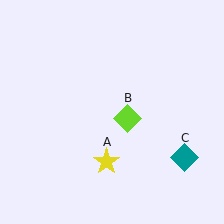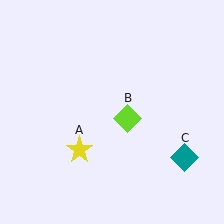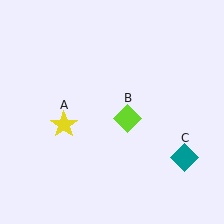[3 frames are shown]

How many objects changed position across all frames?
1 object changed position: yellow star (object A).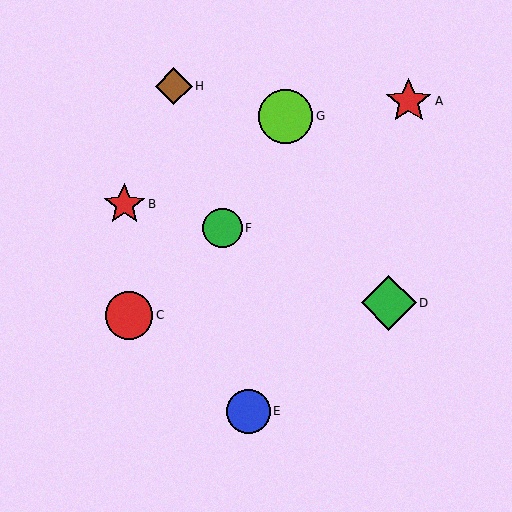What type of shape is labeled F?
Shape F is a green circle.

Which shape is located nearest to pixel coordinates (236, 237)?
The green circle (labeled F) at (222, 228) is nearest to that location.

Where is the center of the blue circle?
The center of the blue circle is at (248, 411).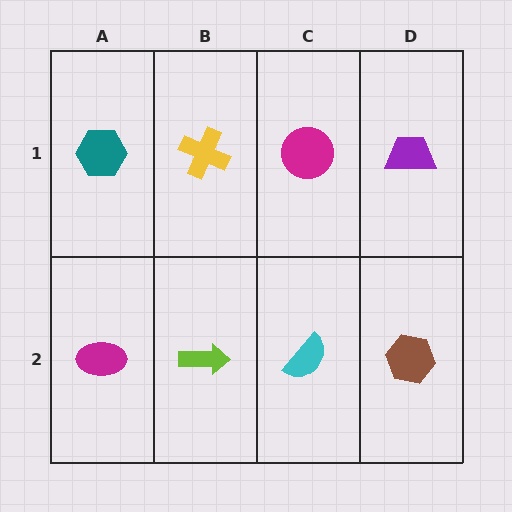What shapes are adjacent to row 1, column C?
A cyan semicircle (row 2, column C), a yellow cross (row 1, column B), a purple trapezoid (row 1, column D).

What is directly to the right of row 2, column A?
A lime arrow.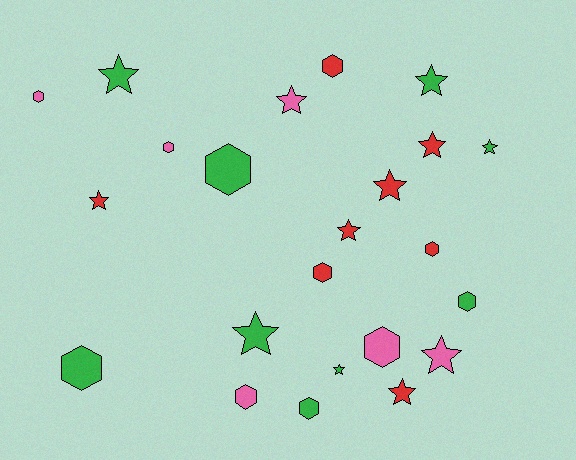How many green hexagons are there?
There are 4 green hexagons.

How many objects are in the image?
There are 23 objects.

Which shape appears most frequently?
Star, with 12 objects.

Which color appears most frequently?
Green, with 9 objects.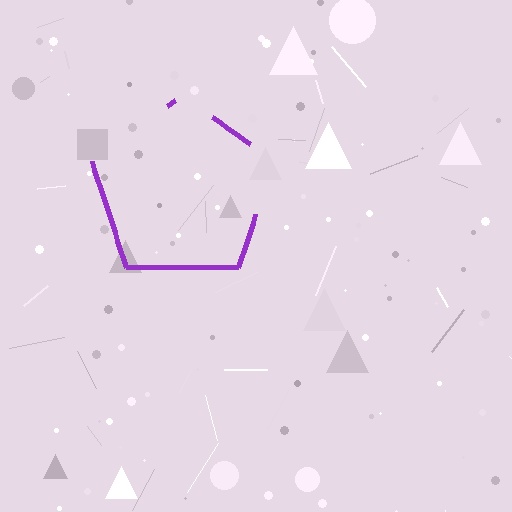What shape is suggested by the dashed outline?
The dashed outline suggests a pentagon.